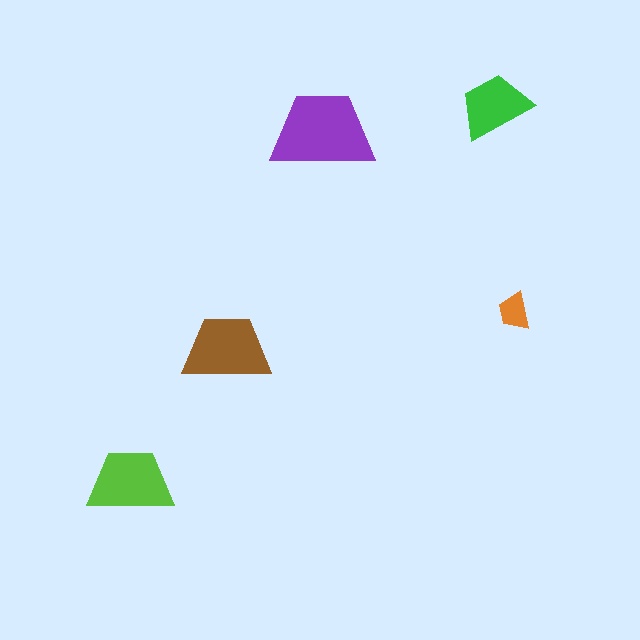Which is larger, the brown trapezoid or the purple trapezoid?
The purple one.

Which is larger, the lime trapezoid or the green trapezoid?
The lime one.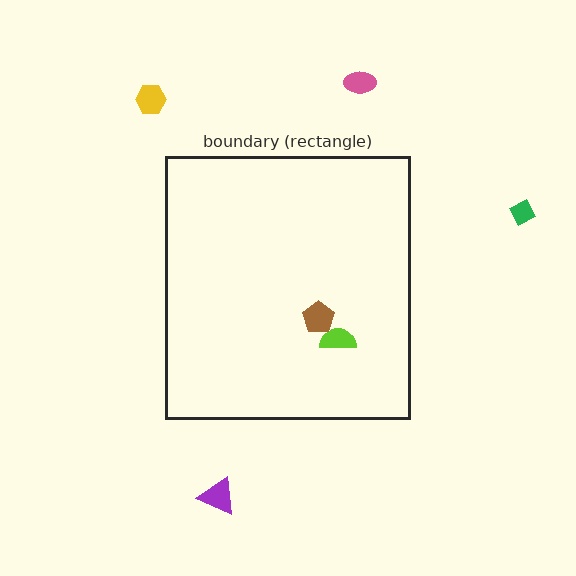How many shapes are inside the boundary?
2 inside, 4 outside.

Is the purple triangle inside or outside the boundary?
Outside.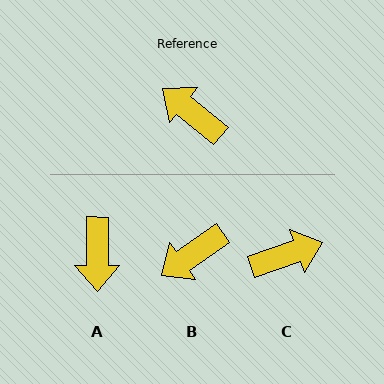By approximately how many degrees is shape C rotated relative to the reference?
Approximately 122 degrees clockwise.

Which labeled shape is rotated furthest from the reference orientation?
A, about 129 degrees away.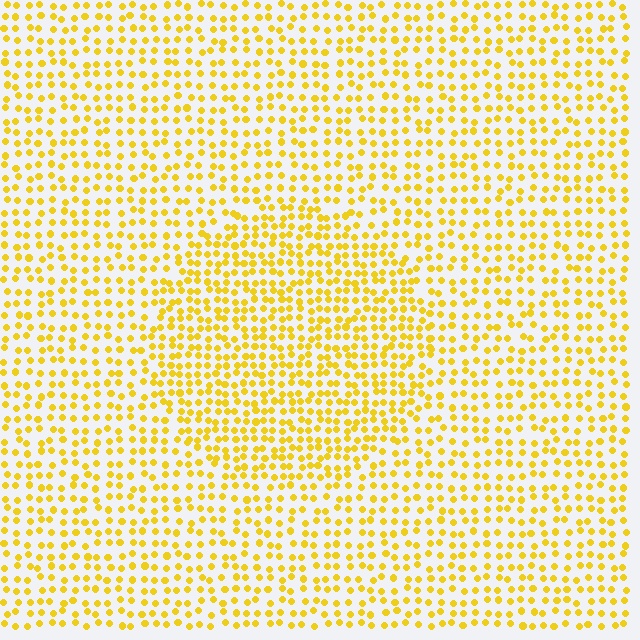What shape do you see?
I see a circle.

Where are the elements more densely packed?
The elements are more densely packed inside the circle boundary.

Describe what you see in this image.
The image contains small yellow elements arranged at two different densities. A circle-shaped region is visible where the elements are more densely packed than the surrounding area.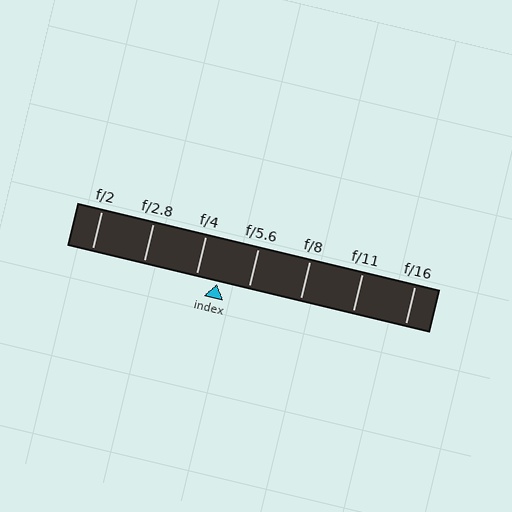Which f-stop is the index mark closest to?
The index mark is closest to f/4.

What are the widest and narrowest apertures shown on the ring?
The widest aperture shown is f/2 and the narrowest is f/16.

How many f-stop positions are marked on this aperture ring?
There are 7 f-stop positions marked.